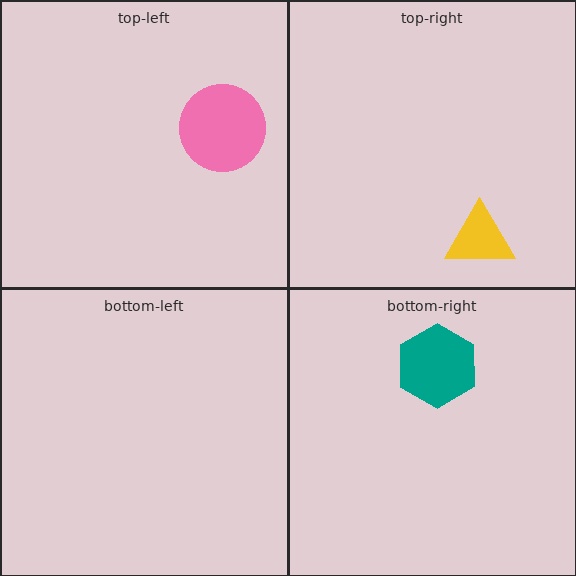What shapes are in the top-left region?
The pink circle.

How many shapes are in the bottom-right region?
1.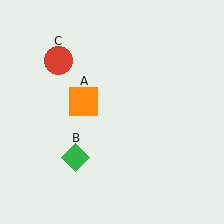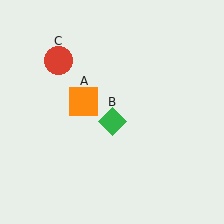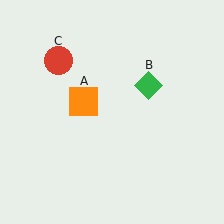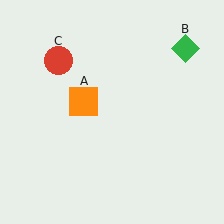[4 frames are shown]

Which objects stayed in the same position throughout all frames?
Orange square (object A) and red circle (object C) remained stationary.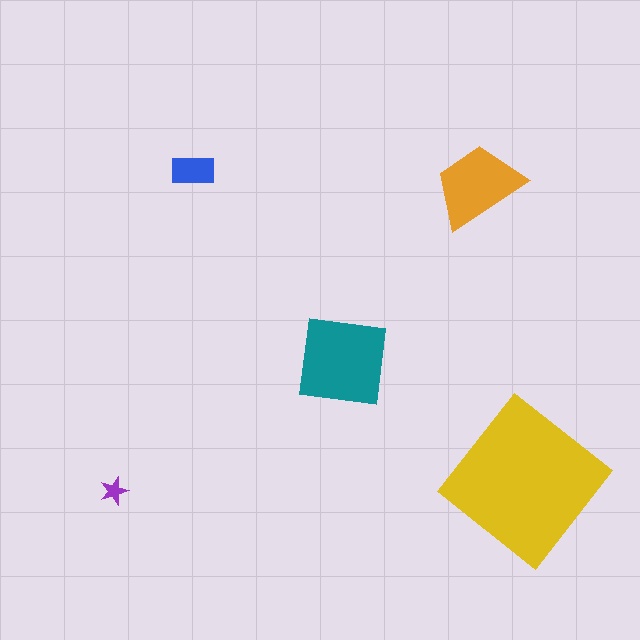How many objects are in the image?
There are 5 objects in the image.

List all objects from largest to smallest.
The yellow diamond, the teal square, the orange trapezoid, the blue rectangle, the purple star.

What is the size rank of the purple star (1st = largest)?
5th.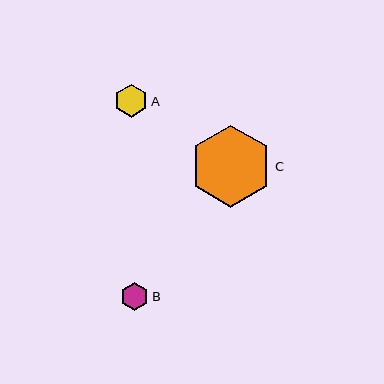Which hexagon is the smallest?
Hexagon B is the smallest with a size of approximately 28 pixels.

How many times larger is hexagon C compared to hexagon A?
Hexagon C is approximately 2.5 times the size of hexagon A.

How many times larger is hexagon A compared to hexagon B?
Hexagon A is approximately 1.2 times the size of hexagon B.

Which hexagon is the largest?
Hexagon C is the largest with a size of approximately 82 pixels.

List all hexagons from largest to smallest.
From largest to smallest: C, A, B.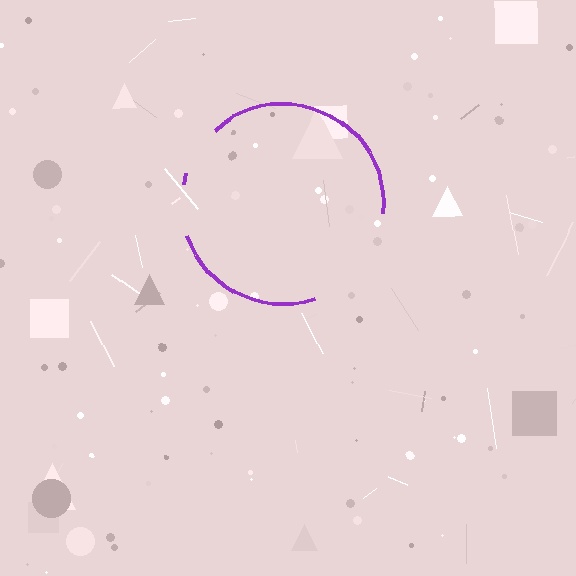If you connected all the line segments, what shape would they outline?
They would outline a circle.